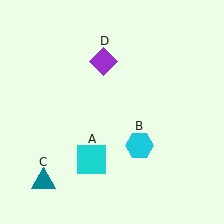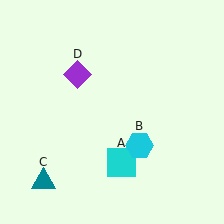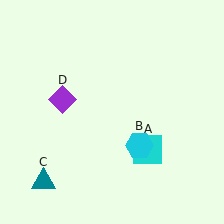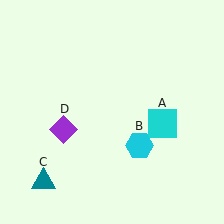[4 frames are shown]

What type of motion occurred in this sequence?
The cyan square (object A), purple diamond (object D) rotated counterclockwise around the center of the scene.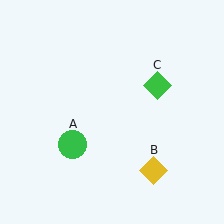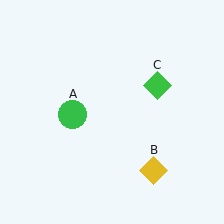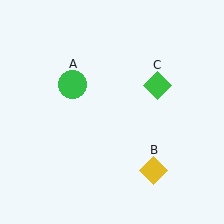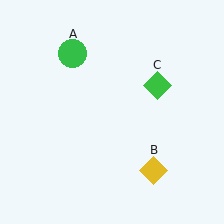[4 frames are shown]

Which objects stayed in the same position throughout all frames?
Yellow diamond (object B) and green diamond (object C) remained stationary.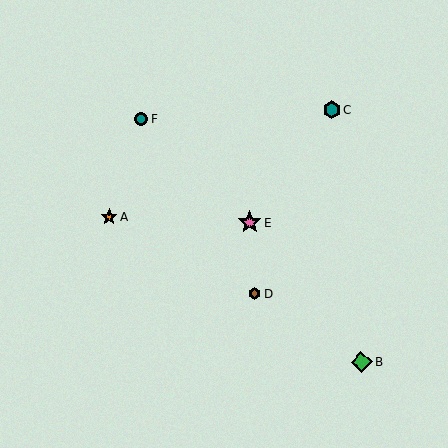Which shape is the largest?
The pink star (labeled E) is the largest.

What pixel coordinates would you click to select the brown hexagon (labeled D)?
Click at (255, 294) to select the brown hexagon D.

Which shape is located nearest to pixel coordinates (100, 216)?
The orange star (labeled A) at (109, 218) is nearest to that location.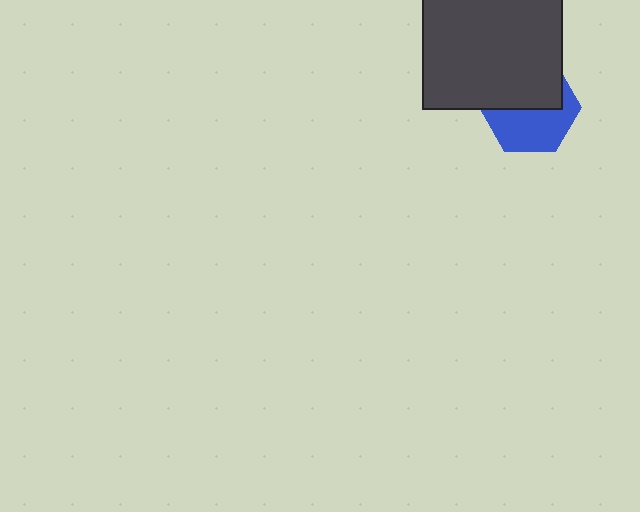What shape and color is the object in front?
The object in front is a dark gray rectangle.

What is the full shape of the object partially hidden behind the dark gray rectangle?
The partially hidden object is a blue hexagon.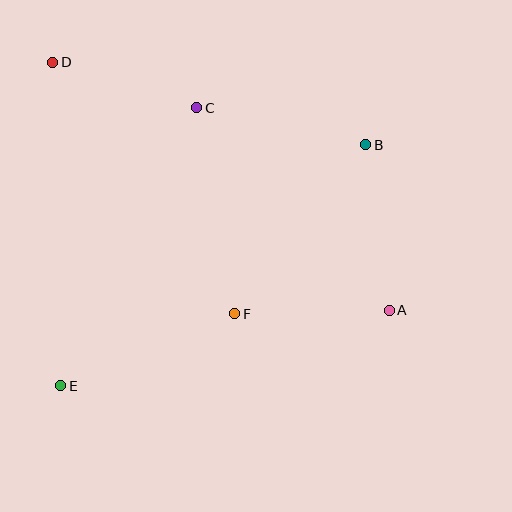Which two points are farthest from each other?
Points A and D are farthest from each other.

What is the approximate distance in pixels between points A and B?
The distance between A and B is approximately 167 pixels.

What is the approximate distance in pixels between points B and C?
The distance between B and C is approximately 173 pixels.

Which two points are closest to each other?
Points C and D are closest to each other.